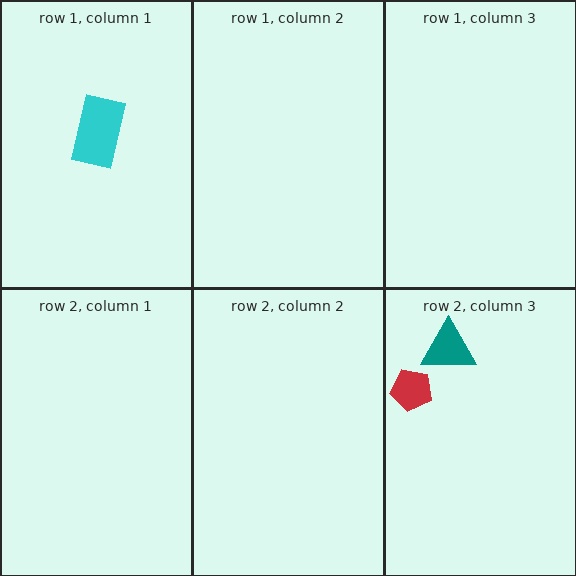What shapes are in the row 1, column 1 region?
The cyan rectangle.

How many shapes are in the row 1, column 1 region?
1.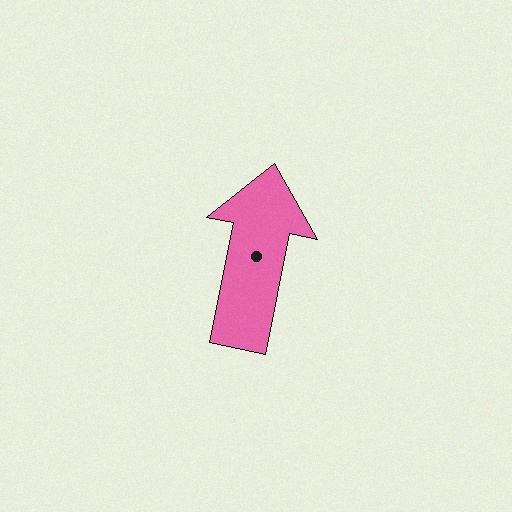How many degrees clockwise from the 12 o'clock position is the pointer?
Approximately 11 degrees.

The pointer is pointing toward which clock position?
Roughly 12 o'clock.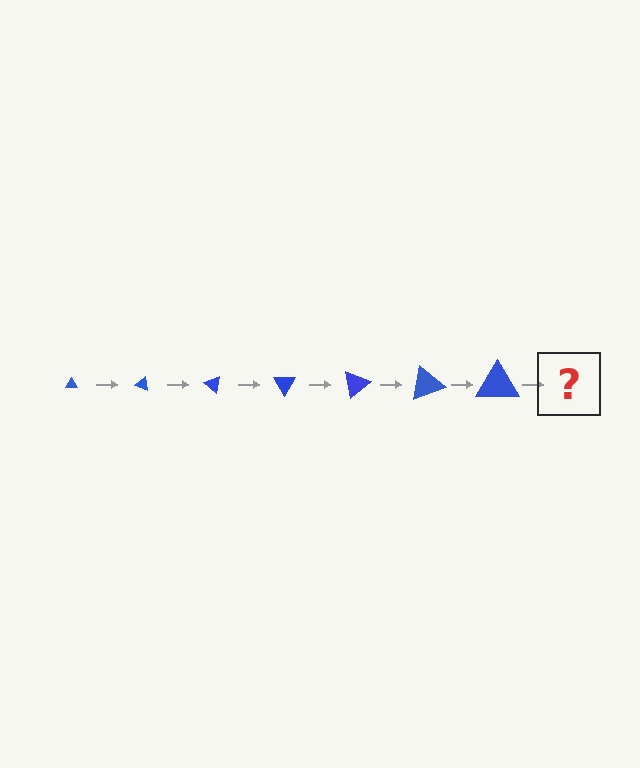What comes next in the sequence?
The next element should be a triangle, larger than the previous one and rotated 140 degrees from the start.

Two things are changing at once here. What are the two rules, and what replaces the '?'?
The two rules are that the triangle grows larger each step and it rotates 20 degrees each step. The '?' should be a triangle, larger than the previous one and rotated 140 degrees from the start.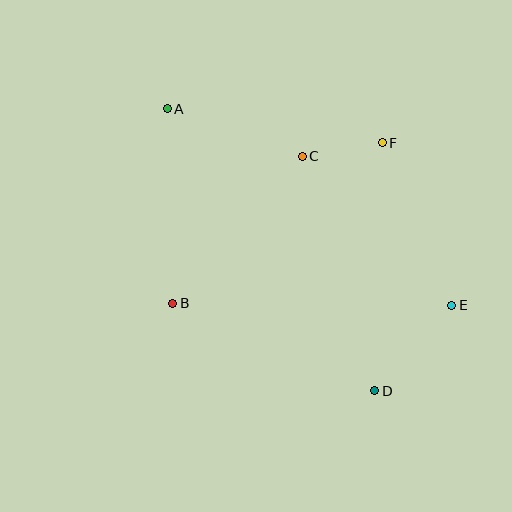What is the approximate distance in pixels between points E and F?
The distance between E and F is approximately 177 pixels.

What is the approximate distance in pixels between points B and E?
The distance between B and E is approximately 279 pixels.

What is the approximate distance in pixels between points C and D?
The distance between C and D is approximately 246 pixels.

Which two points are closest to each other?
Points C and F are closest to each other.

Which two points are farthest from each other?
Points A and D are farthest from each other.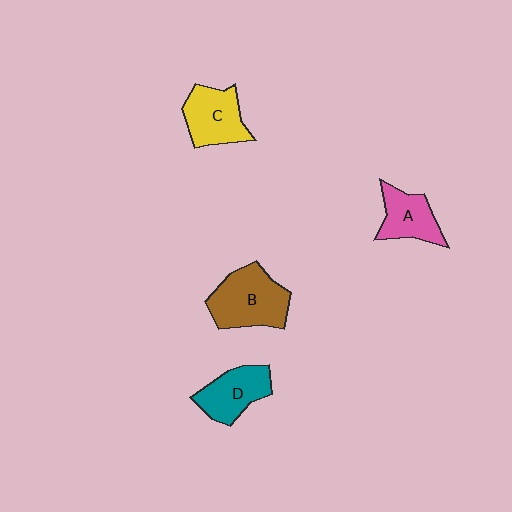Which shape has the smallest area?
Shape A (pink).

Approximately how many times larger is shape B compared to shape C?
Approximately 1.3 times.